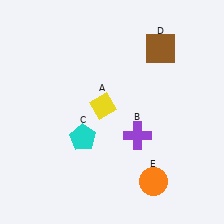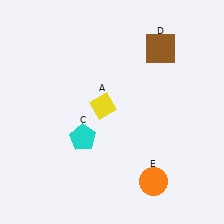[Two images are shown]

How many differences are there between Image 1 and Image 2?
There is 1 difference between the two images.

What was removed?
The purple cross (B) was removed in Image 2.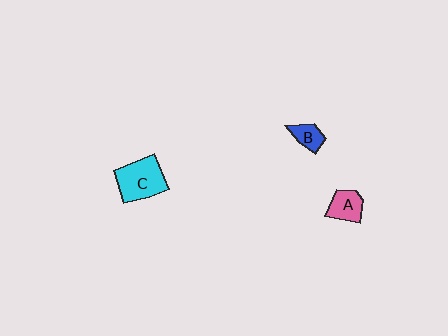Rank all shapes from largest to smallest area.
From largest to smallest: C (cyan), A (pink), B (blue).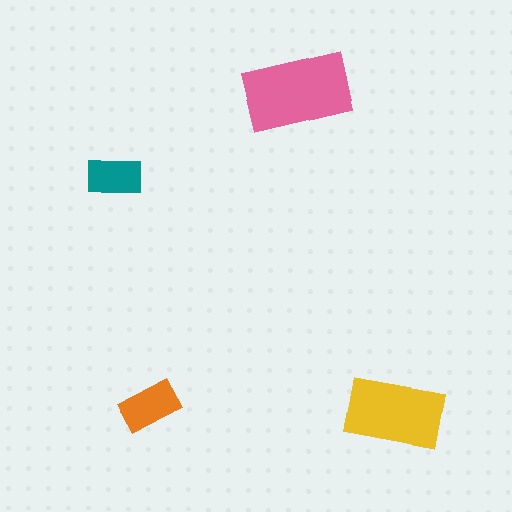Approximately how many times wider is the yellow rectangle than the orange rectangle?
About 1.5 times wider.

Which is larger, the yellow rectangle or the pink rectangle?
The pink one.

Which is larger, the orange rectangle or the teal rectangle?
The orange one.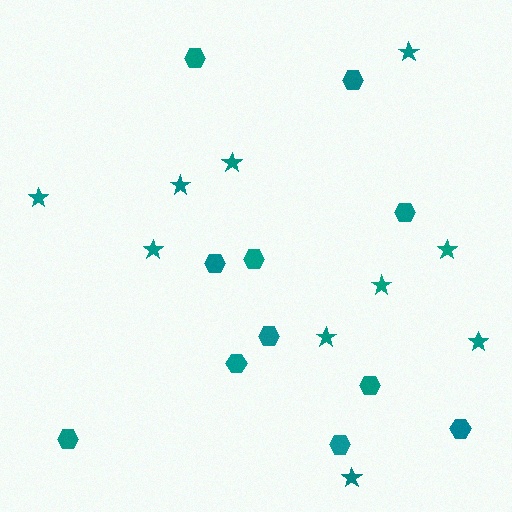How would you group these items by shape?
There are 2 groups: one group of hexagons (11) and one group of stars (10).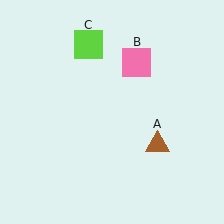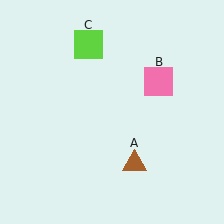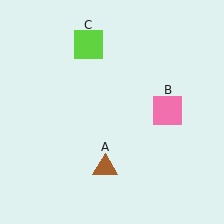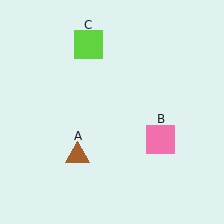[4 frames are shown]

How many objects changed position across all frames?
2 objects changed position: brown triangle (object A), pink square (object B).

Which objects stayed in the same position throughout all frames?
Lime square (object C) remained stationary.